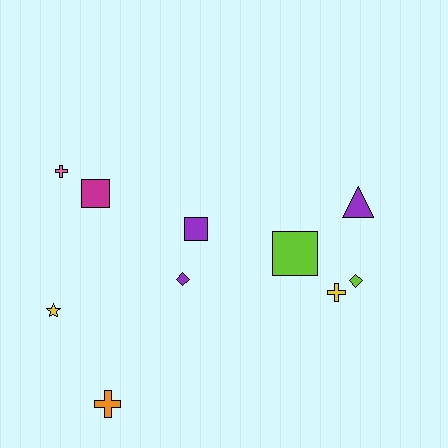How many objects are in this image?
There are 10 objects.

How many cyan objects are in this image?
There are no cyan objects.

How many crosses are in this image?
There are 3 crosses.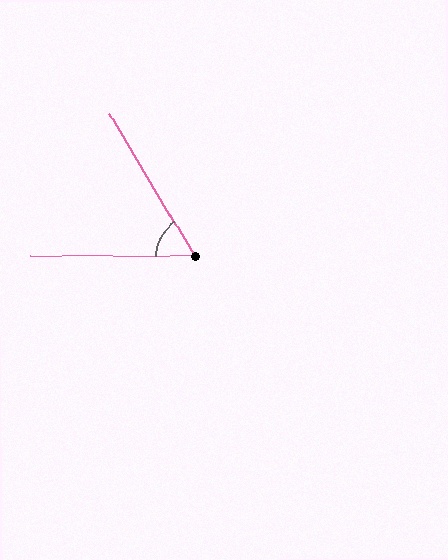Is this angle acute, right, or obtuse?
It is acute.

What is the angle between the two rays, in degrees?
Approximately 59 degrees.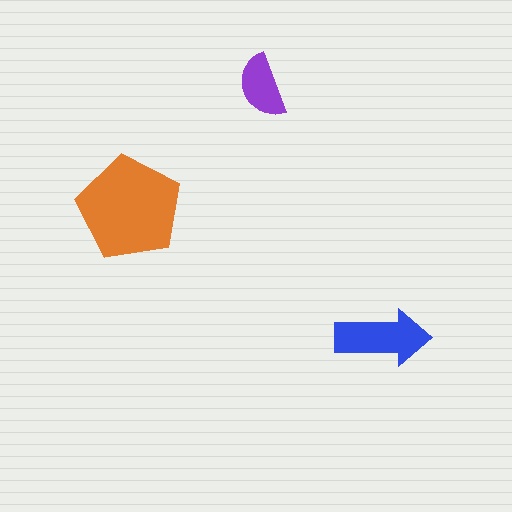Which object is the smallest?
The purple semicircle.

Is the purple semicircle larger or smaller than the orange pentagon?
Smaller.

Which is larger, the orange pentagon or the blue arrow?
The orange pentagon.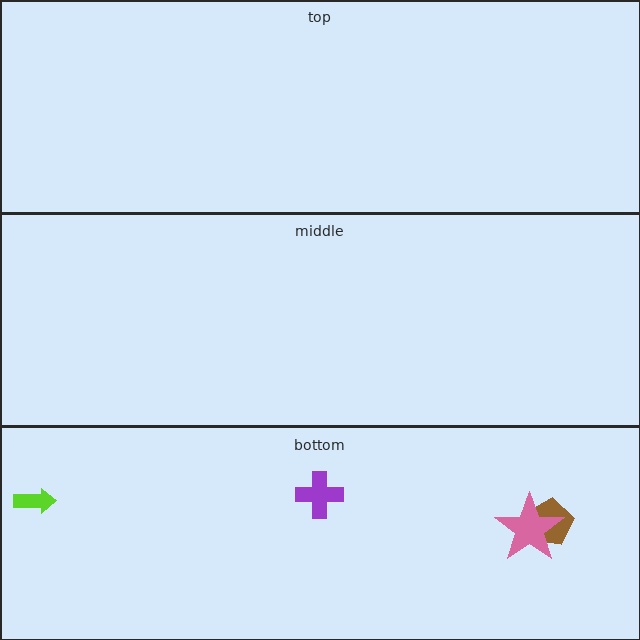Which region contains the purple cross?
The bottom region.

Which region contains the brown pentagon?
The bottom region.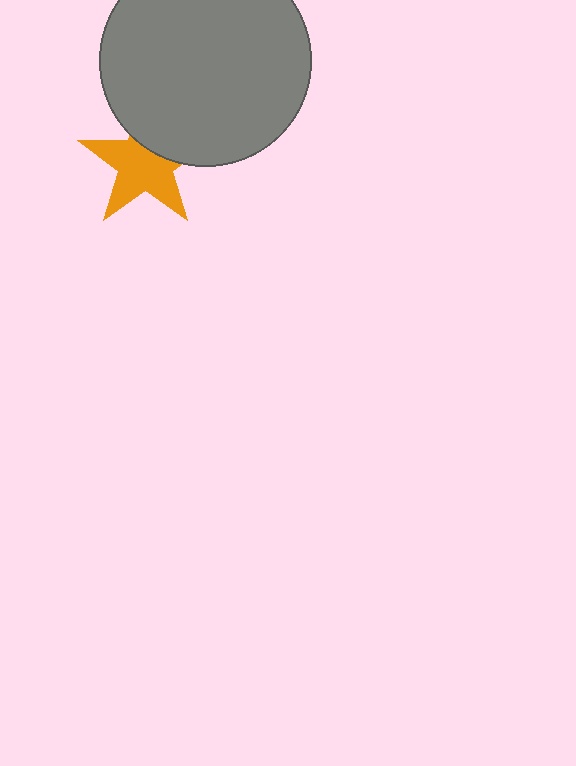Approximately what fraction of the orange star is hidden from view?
Roughly 32% of the orange star is hidden behind the gray circle.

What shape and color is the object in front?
The object in front is a gray circle.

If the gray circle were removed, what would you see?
You would see the complete orange star.